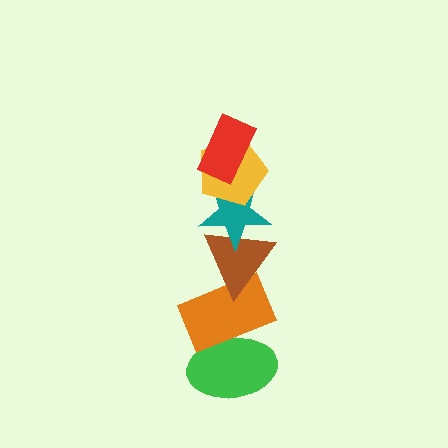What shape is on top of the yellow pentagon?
The red rectangle is on top of the yellow pentagon.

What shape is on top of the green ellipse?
The orange rectangle is on top of the green ellipse.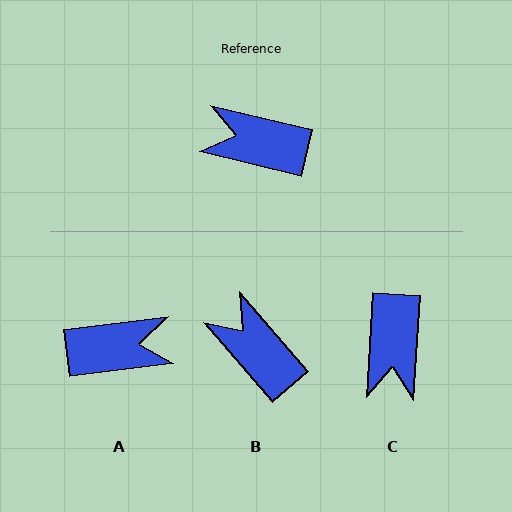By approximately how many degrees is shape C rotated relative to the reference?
Approximately 100 degrees counter-clockwise.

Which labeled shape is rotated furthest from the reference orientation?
A, about 159 degrees away.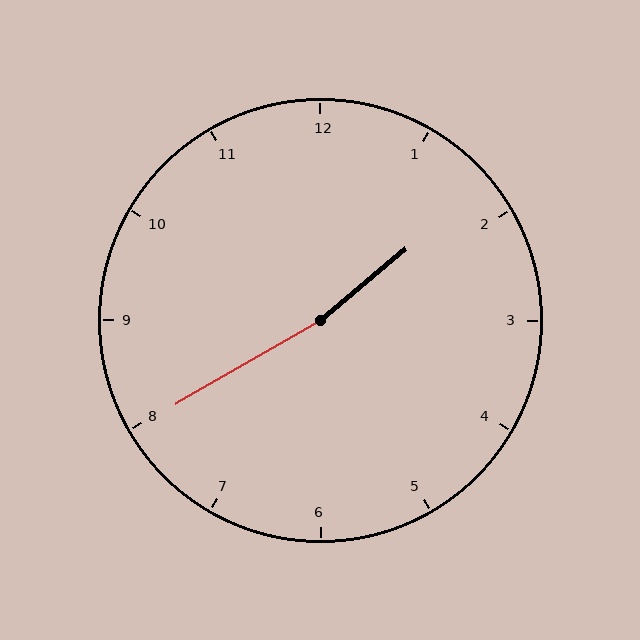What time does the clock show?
1:40.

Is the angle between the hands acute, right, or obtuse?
It is obtuse.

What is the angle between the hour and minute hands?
Approximately 170 degrees.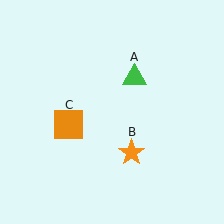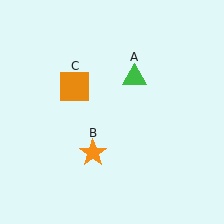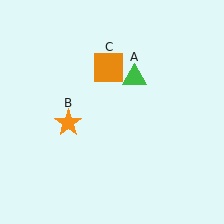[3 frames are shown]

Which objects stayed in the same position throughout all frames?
Green triangle (object A) remained stationary.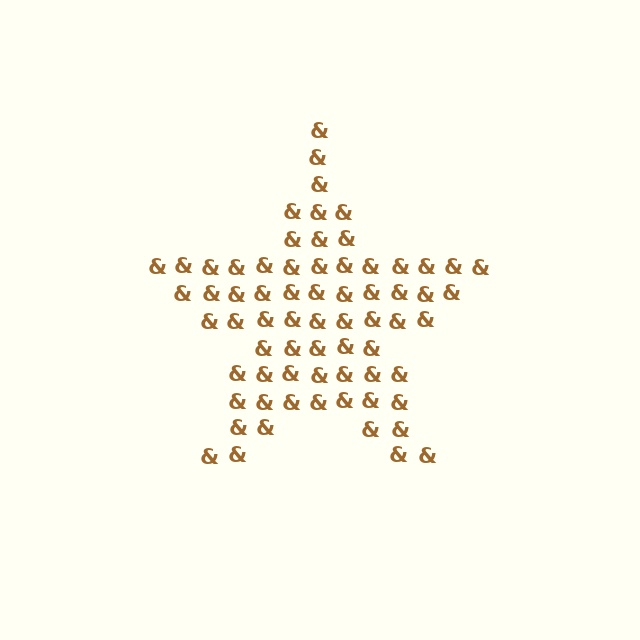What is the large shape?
The large shape is a star.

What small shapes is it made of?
It is made of small ampersands.